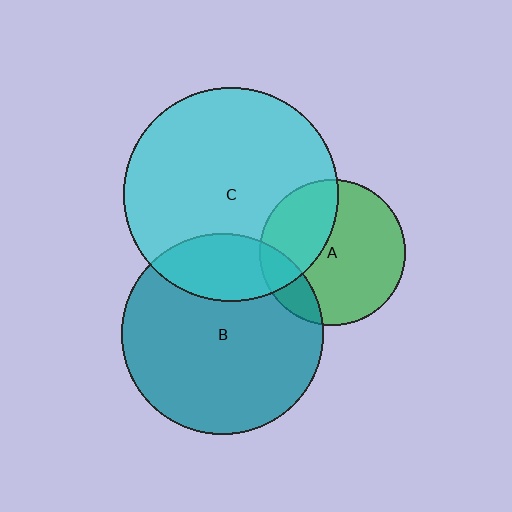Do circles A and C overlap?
Yes.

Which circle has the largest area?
Circle C (cyan).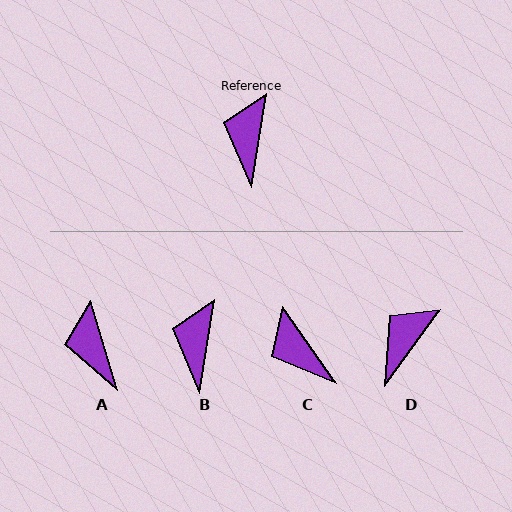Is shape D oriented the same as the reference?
No, it is off by about 27 degrees.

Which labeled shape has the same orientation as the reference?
B.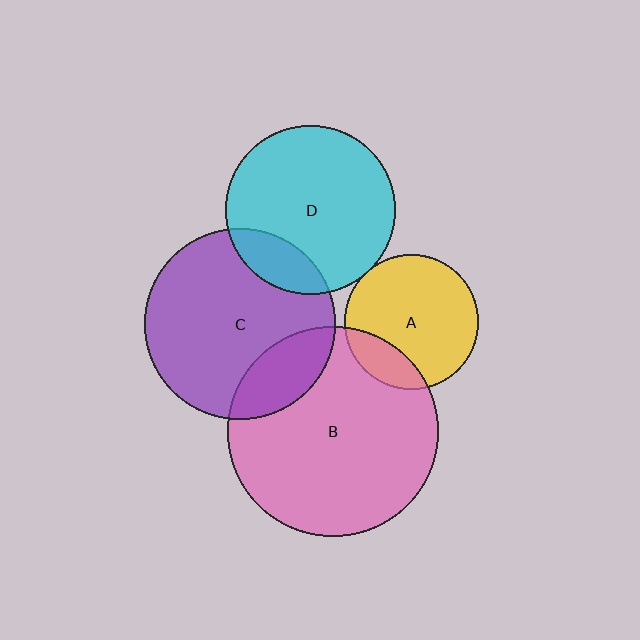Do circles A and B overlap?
Yes.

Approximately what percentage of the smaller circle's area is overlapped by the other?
Approximately 20%.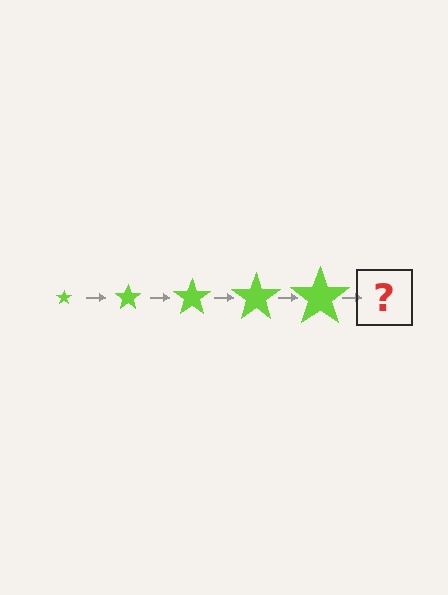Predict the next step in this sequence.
The next step is a lime star, larger than the previous one.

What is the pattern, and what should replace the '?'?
The pattern is that the star gets progressively larger each step. The '?' should be a lime star, larger than the previous one.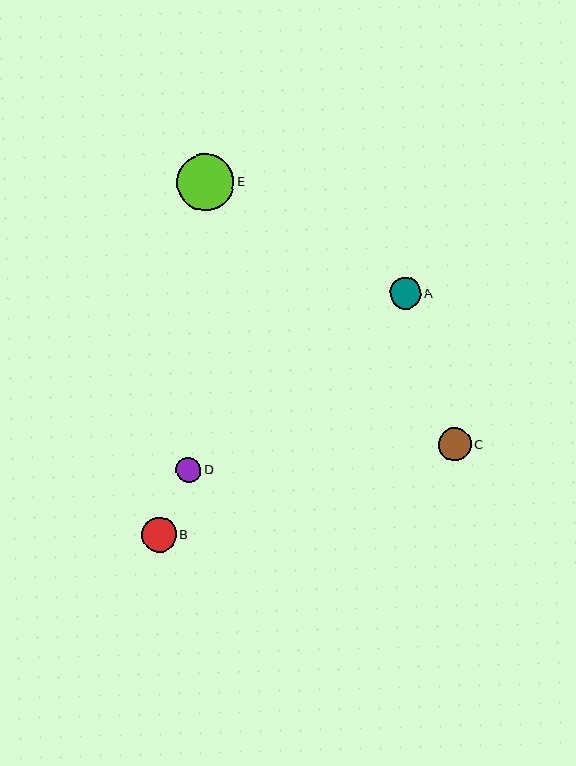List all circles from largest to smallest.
From largest to smallest: E, B, C, A, D.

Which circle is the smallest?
Circle D is the smallest with a size of approximately 25 pixels.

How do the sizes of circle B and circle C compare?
Circle B and circle C are approximately the same size.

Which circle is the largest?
Circle E is the largest with a size of approximately 57 pixels.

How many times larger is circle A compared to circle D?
Circle A is approximately 1.2 times the size of circle D.